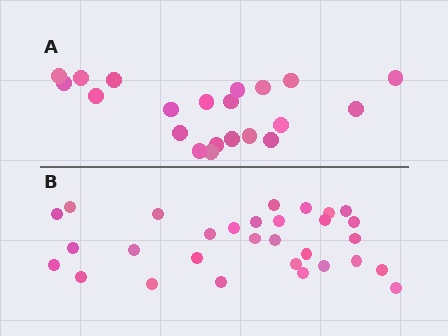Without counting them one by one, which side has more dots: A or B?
Region B (the bottom region) has more dots.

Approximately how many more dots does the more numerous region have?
Region B has roughly 8 or so more dots than region A.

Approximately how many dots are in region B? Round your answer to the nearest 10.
About 30 dots.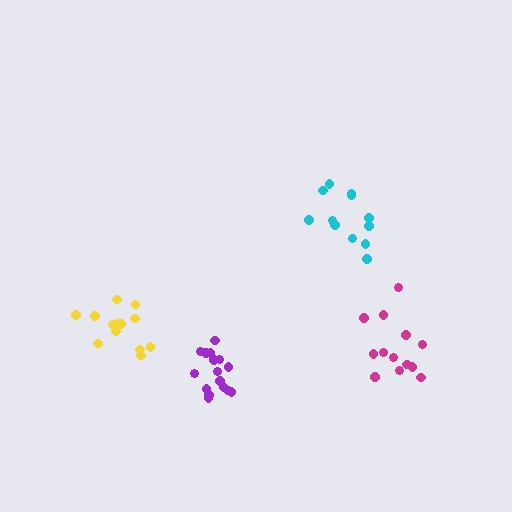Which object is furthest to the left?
The yellow cluster is leftmost.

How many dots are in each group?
Group 1: 16 dots, Group 2: 12 dots, Group 3: 13 dots, Group 4: 13 dots (54 total).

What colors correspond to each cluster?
The clusters are colored: purple, cyan, magenta, yellow.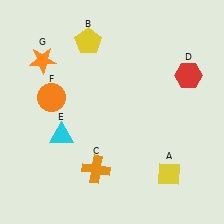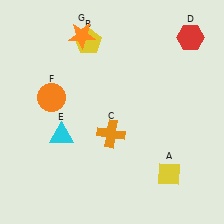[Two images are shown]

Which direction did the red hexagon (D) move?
The red hexagon (D) moved up.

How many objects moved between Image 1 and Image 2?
3 objects moved between the two images.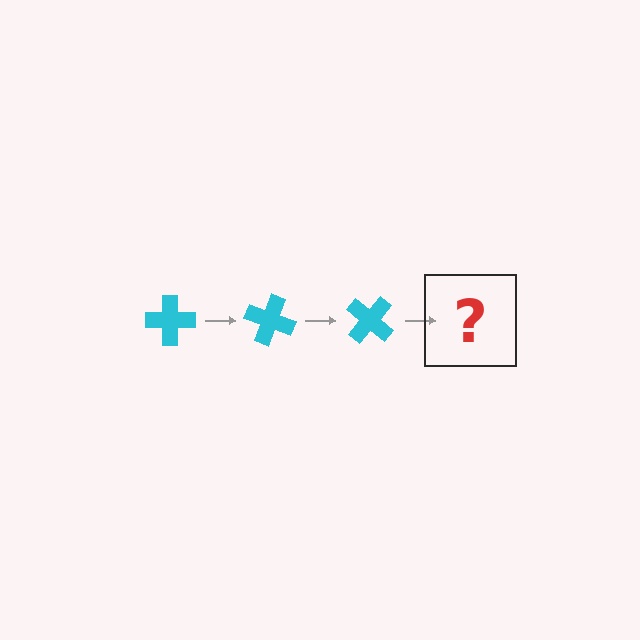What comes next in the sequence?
The next element should be a cyan cross rotated 60 degrees.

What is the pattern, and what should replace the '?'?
The pattern is that the cross rotates 20 degrees each step. The '?' should be a cyan cross rotated 60 degrees.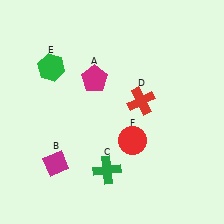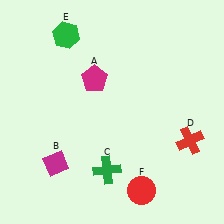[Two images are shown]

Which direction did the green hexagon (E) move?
The green hexagon (E) moved up.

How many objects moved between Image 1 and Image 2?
3 objects moved between the two images.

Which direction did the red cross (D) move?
The red cross (D) moved right.